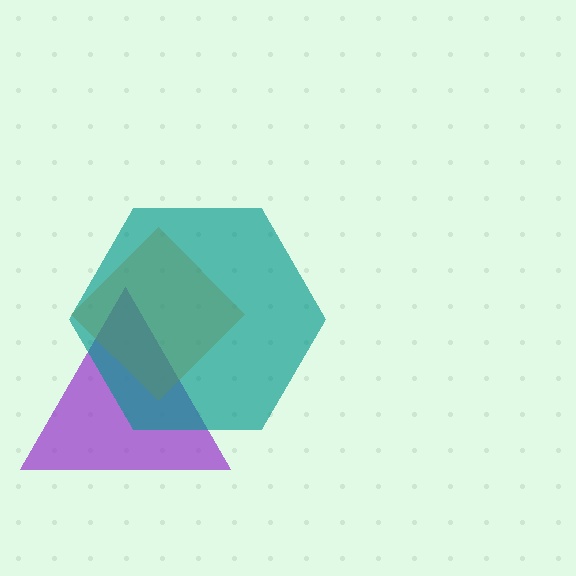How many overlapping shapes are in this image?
There are 3 overlapping shapes in the image.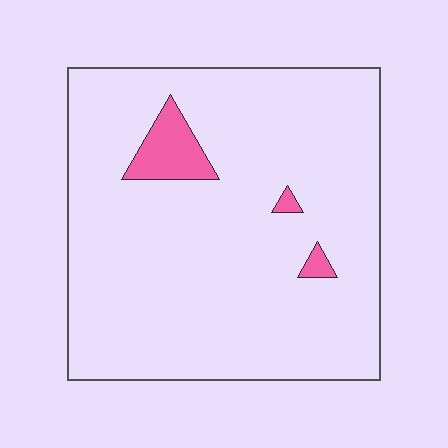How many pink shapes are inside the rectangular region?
3.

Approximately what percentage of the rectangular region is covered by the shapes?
Approximately 5%.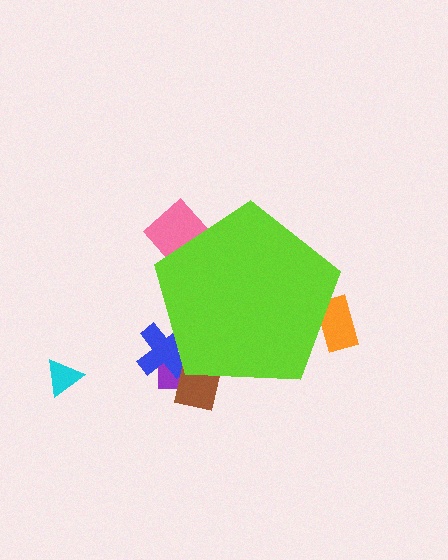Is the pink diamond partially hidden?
Yes, the pink diamond is partially hidden behind the lime pentagon.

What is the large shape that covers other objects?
A lime pentagon.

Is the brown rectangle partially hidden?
Yes, the brown rectangle is partially hidden behind the lime pentagon.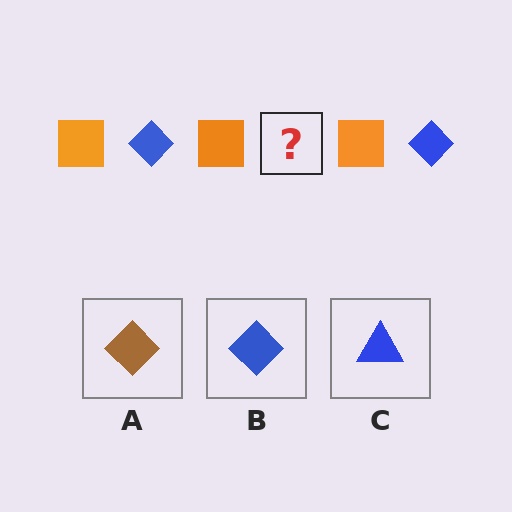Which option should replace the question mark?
Option B.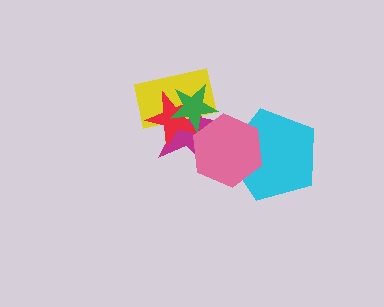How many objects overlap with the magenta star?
4 objects overlap with the magenta star.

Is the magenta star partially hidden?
Yes, it is partially covered by another shape.